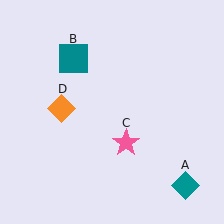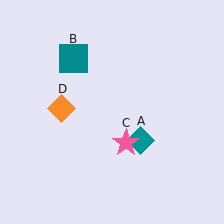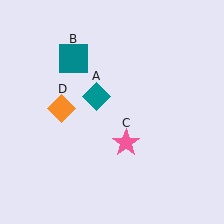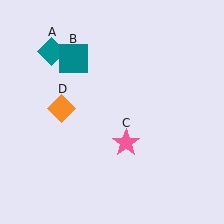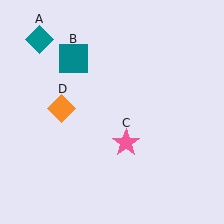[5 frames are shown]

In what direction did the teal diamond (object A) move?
The teal diamond (object A) moved up and to the left.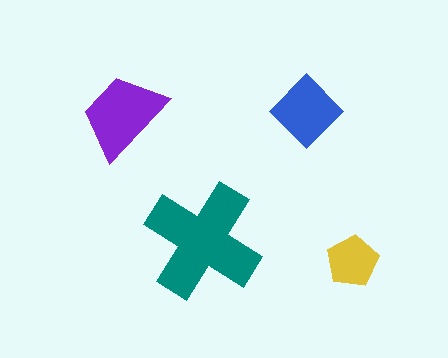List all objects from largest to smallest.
The teal cross, the purple trapezoid, the blue diamond, the yellow pentagon.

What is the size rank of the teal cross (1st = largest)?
1st.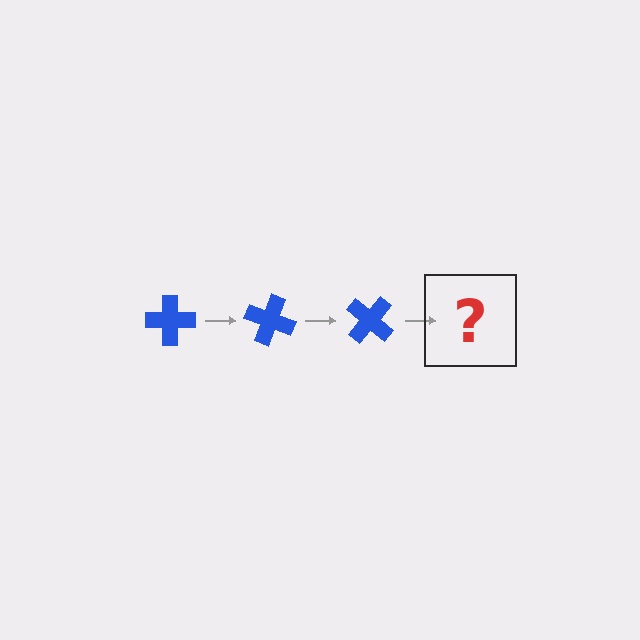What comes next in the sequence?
The next element should be a blue cross rotated 60 degrees.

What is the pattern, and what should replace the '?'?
The pattern is that the cross rotates 20 degrees each step. The '?' should be a blue cross rotated 60 degrees.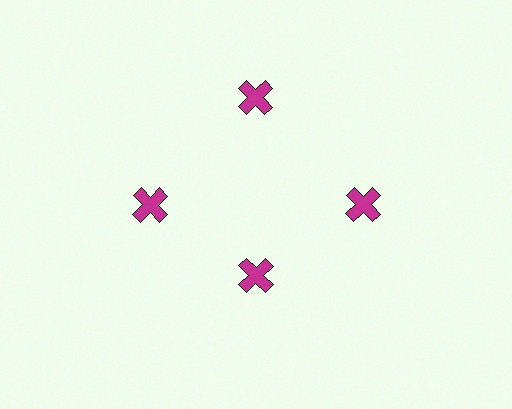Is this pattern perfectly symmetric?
No. The 4 magenta crosses are arranged in a ring, but one element near the 6 o'clock position is pulled inward toward the center, breaking the 4-fold rotational symmetry.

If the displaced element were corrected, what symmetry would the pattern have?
It would have 4-fold rotational symmetry — the pattern would map onto itself every 90 degrees.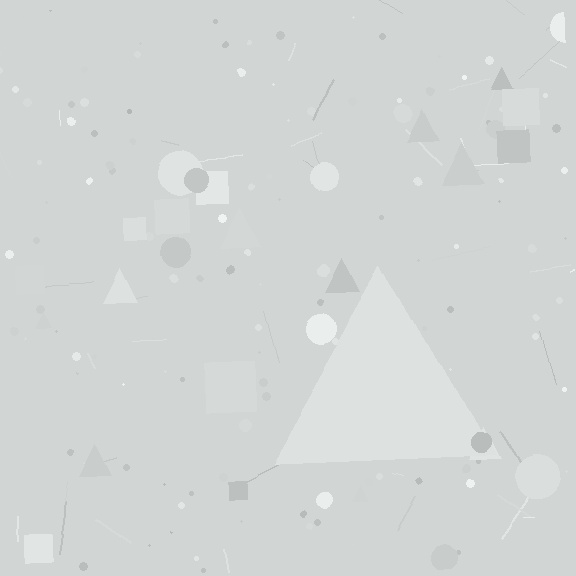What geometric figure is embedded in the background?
A triangle is embedded in the background.